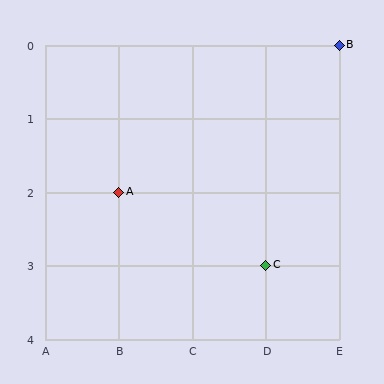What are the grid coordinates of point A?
Point A is at grid coordinates (B, 2).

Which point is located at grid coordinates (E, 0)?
Point B is at (E, 0).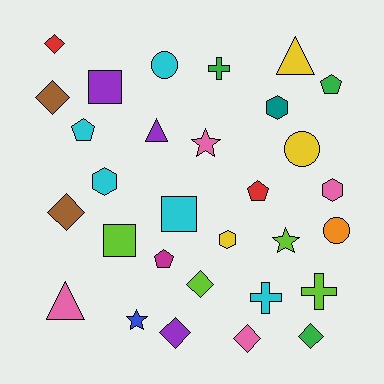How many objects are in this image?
There are 30 objects.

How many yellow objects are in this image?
There are 3 yellow objects.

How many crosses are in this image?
There are 3 crosses.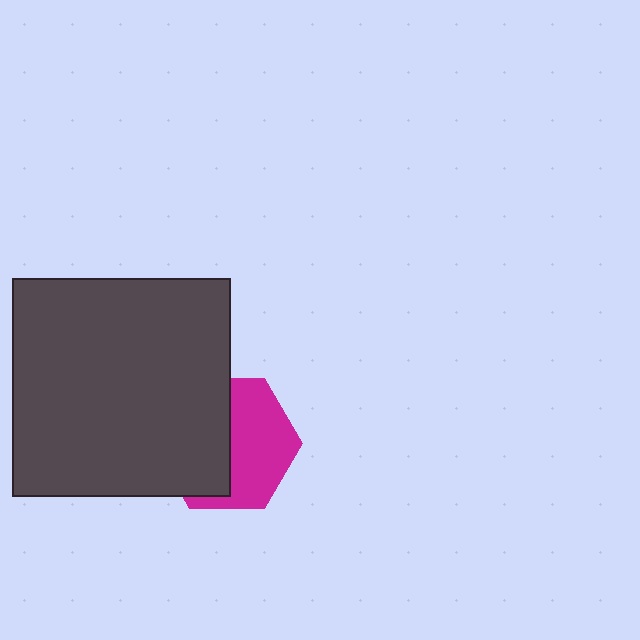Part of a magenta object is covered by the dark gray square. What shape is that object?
It is a hexagon.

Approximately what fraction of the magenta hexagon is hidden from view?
Roughly 50% of the magenta hexagon is hidden behind the dark gray square.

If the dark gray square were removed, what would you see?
You would see the complete magenta hexagon.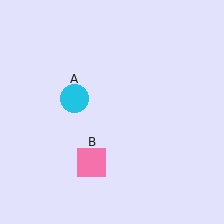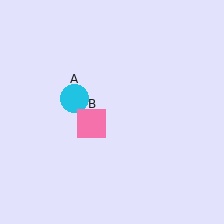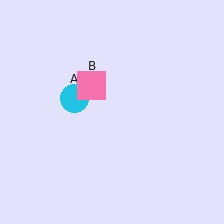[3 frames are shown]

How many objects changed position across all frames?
1 object changed position: pink square (object B).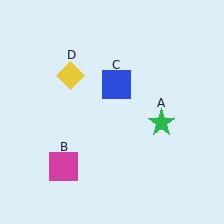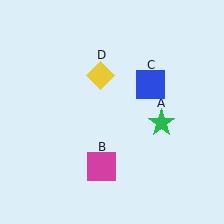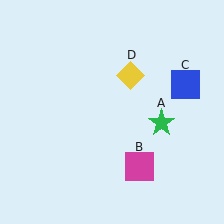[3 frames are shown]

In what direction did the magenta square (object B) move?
The magenta square (object B) moved right.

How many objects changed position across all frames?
3 objects changed position: magenta square (object B), blue square (object C), yellow diamond (object D).